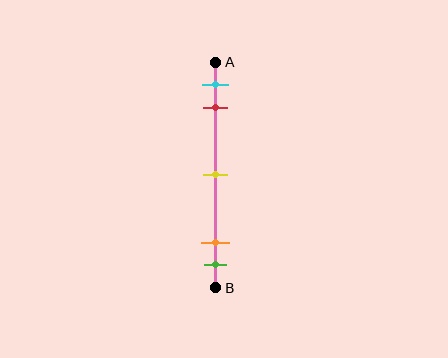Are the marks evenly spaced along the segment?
No, the marks are not evenly spaced.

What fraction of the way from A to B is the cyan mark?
The cyan mark is approximately 10% (0.1) of the way from A to B.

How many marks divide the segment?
There are 5 marks dividing the segment.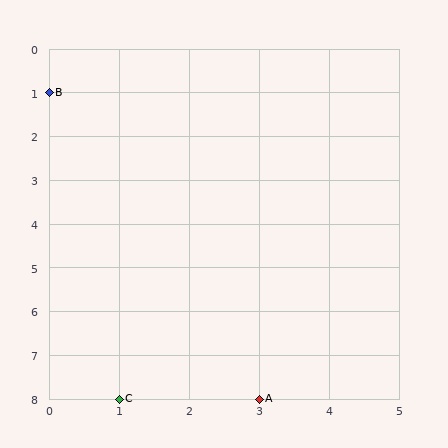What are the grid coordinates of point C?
Point C is at grid coordinates (1, 8).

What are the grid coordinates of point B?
Point B is at grid coordinates (0, 1).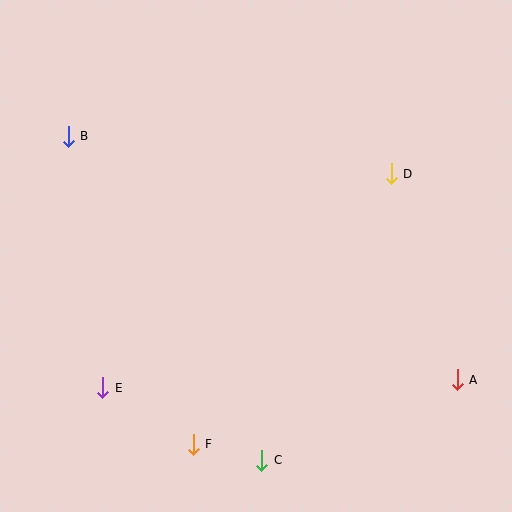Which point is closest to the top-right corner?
Point D is closest to the top-right corner.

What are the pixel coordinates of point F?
Point F is at (193, 444).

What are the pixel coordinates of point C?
Point C is at (262, 460).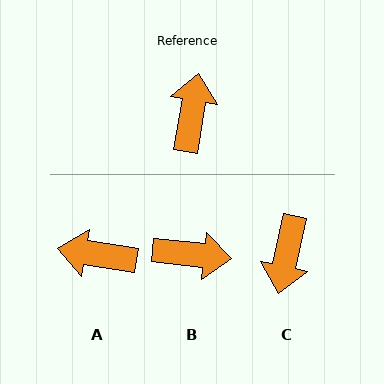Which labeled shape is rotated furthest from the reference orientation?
C, about 177 degrees away.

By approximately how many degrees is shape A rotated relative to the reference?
Approximately 91 degrees counter-clockwise.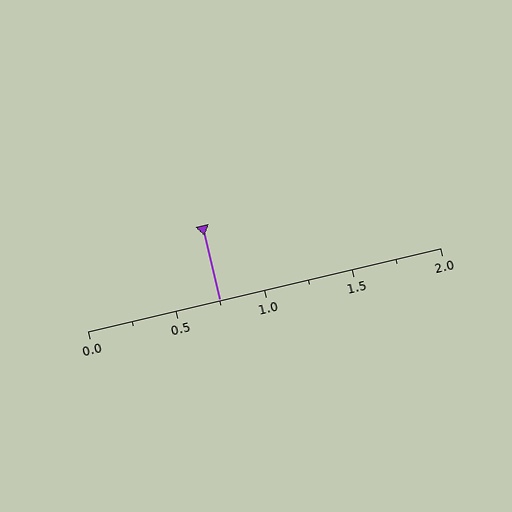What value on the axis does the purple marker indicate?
The marker indicates approximately 0.75.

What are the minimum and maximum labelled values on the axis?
The axis runs from 0.0 to 2.0.